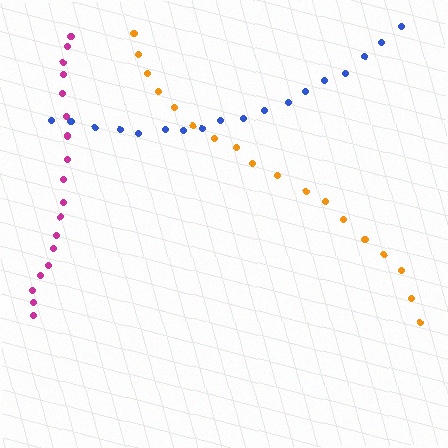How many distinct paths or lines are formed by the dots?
There are 3 distinct paths.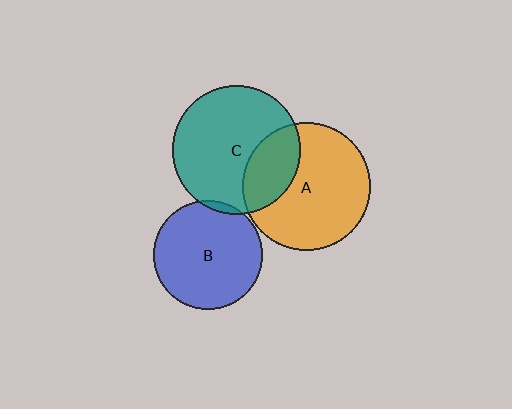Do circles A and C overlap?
Yes.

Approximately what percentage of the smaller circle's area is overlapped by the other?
Approximately 25%.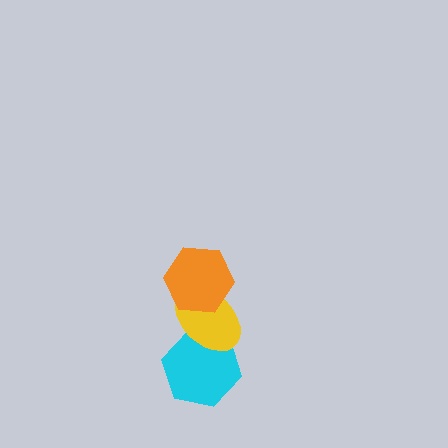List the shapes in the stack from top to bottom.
From top to bottom: the orange hexagon, the yellow ellipse, the cyan hexagon.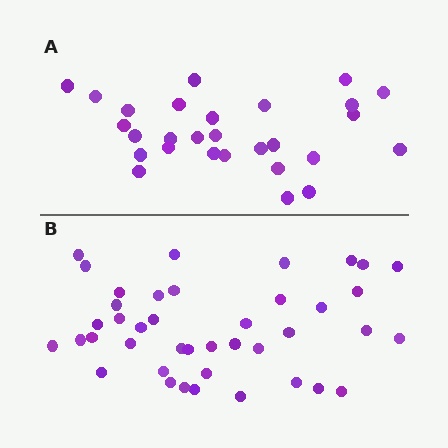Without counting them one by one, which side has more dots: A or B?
Region B (the bottom region) has more dots.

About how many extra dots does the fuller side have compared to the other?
Region B has approximately 15 more dots than region A.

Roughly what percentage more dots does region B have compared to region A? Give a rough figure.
About 45% more.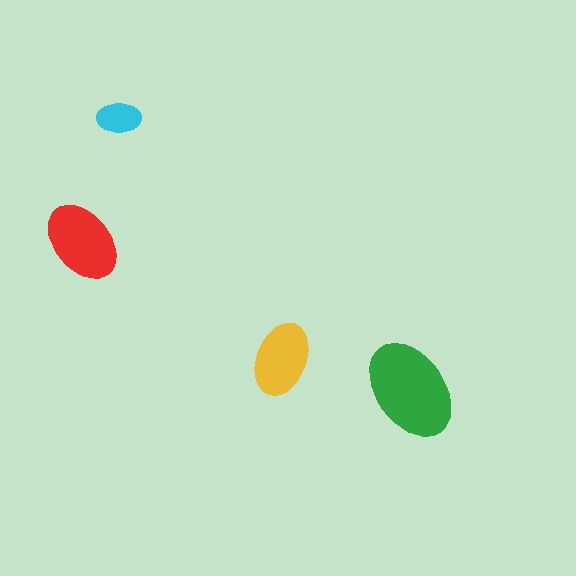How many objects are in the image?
There are 4 objects in the image.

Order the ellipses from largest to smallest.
the green one, the red one, the yellow one, the cyan one.